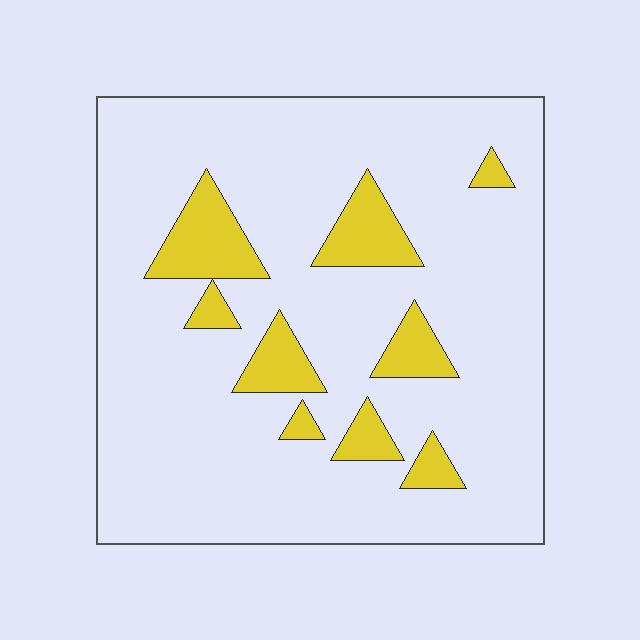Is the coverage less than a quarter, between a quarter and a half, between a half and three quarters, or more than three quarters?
Less than a quarter.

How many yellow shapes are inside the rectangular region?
9.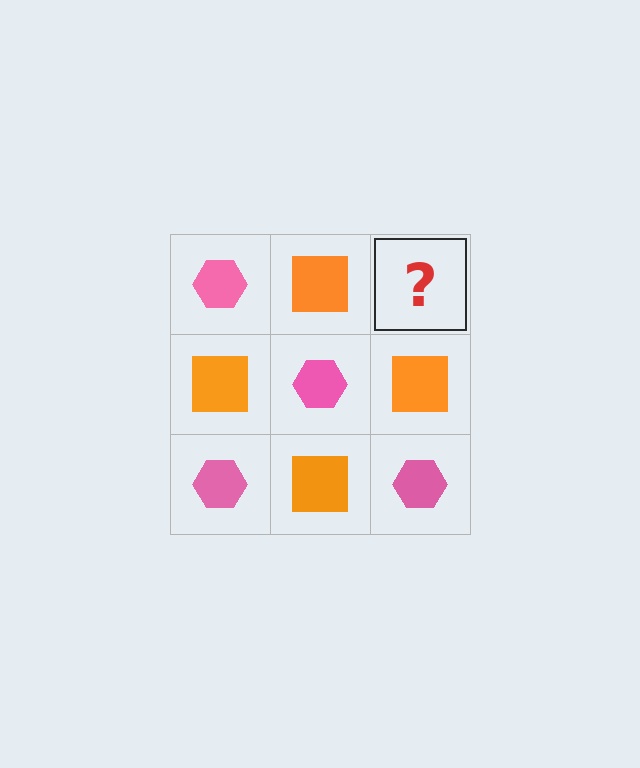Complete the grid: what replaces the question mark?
The question mark should be replaced with a pink hexagon.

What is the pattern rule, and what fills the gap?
The rule is that it alternates pink hexagon and orange square in a checkerboard pattern. The gap should be filled with a pink hexagon.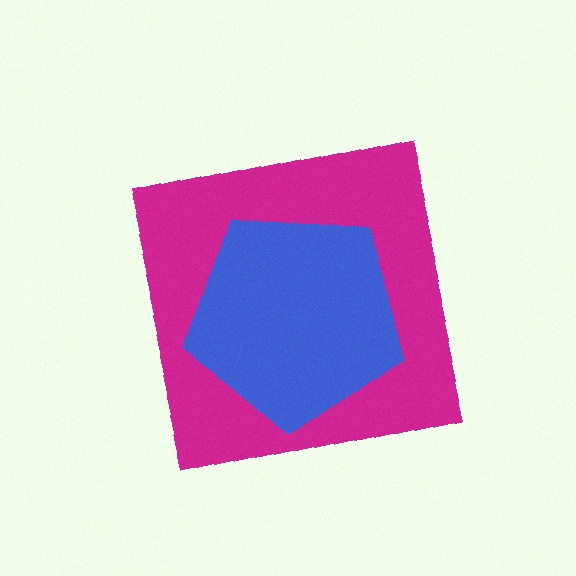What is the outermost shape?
The magenta square.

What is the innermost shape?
The blue pentagon.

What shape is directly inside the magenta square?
The blue pentagon.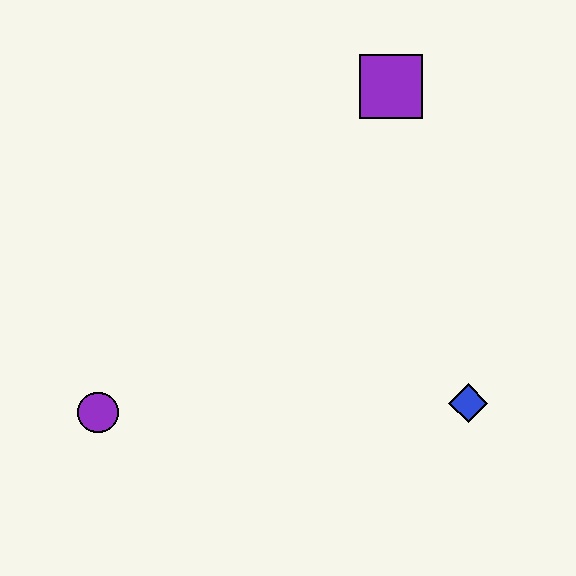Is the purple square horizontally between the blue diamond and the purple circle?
Yes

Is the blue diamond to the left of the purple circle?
No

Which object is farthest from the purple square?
The purple circle is farthest from the purple square.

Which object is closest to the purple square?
The blue diamond is closest to the purple square.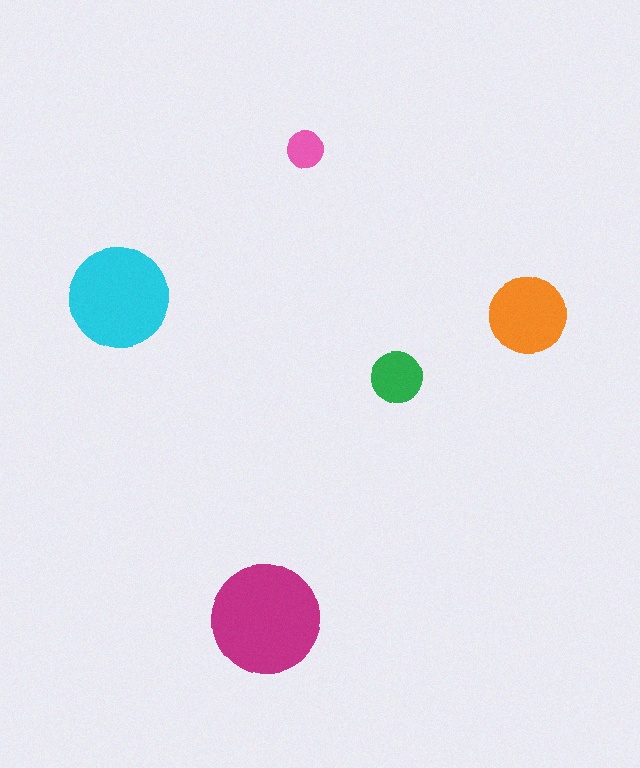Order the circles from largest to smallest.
the magenta one, the cyan one, the orange one, the green one, the pink one.